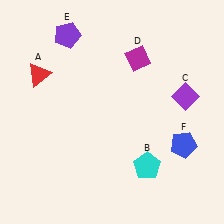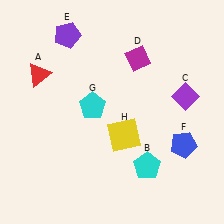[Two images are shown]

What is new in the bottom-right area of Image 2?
A yellow square (H) was added in the bottom-right area of Image 2.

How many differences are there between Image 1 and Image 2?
There are 2 differences between the two images.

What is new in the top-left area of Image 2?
A cyan pentagon (G) was added in the top-left area of Image 2.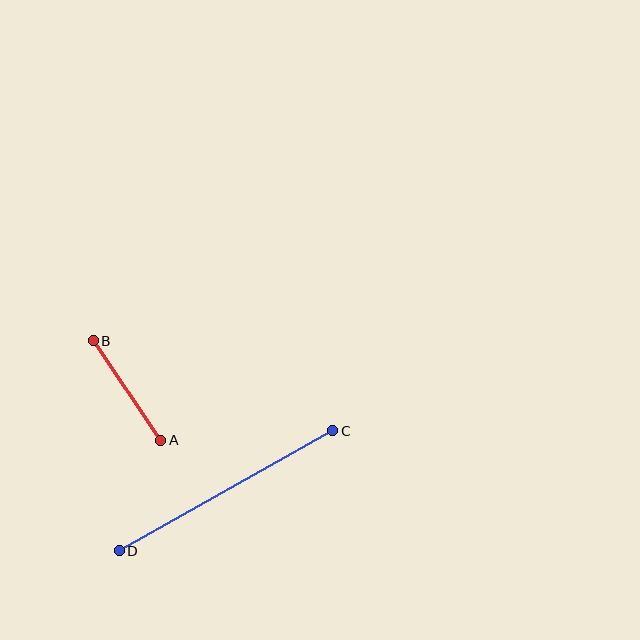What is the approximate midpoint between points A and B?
The midpoint is at approximately (127, 390) pixels.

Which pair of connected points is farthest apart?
Points C and D are farthest apart.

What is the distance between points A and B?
The distance is approximately 120 pixels.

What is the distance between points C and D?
The distance is approximately 245 pixels.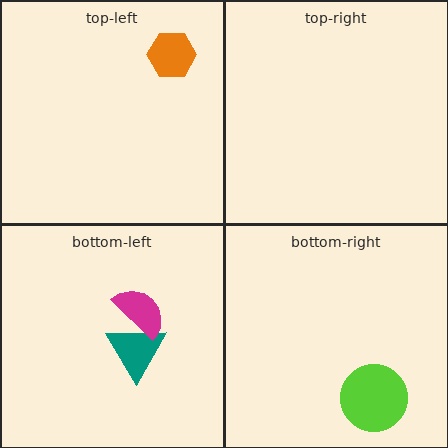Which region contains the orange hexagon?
The top-left region.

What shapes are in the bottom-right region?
The lime circle.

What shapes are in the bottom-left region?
The teal triangle, the magenta semicircle.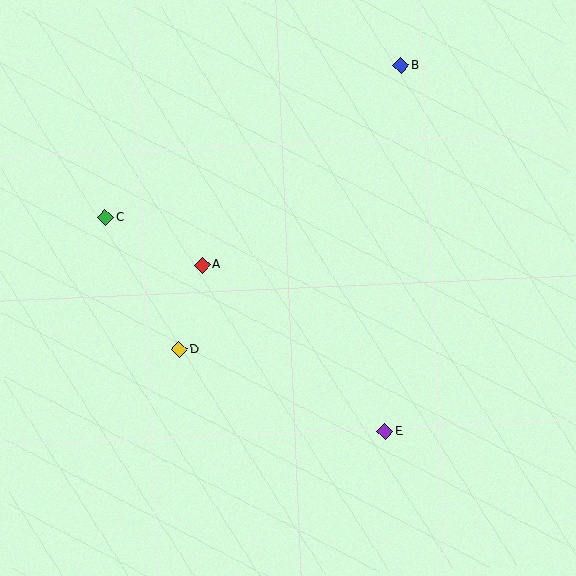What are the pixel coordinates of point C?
Point C is at (105, 218).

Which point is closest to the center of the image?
Point A at (202, 265) is closest to the center.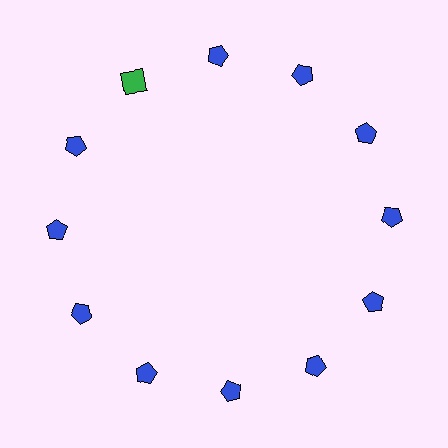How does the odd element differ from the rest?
It differs in both color (green instead of blue) and shape (square instead of pentagon).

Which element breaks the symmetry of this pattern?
The green square at roughly the 11 o'clock position breaks the symmetry. All other shapes are blue pentagons.